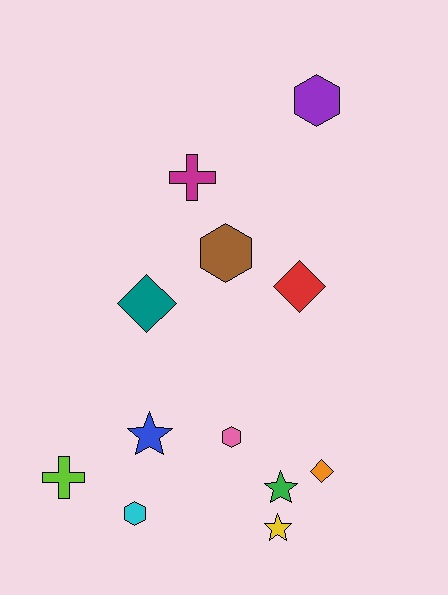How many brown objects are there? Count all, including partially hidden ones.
There is 1 brown object.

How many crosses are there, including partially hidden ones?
There are 2 crosses.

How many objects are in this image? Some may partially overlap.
There are 12 objects.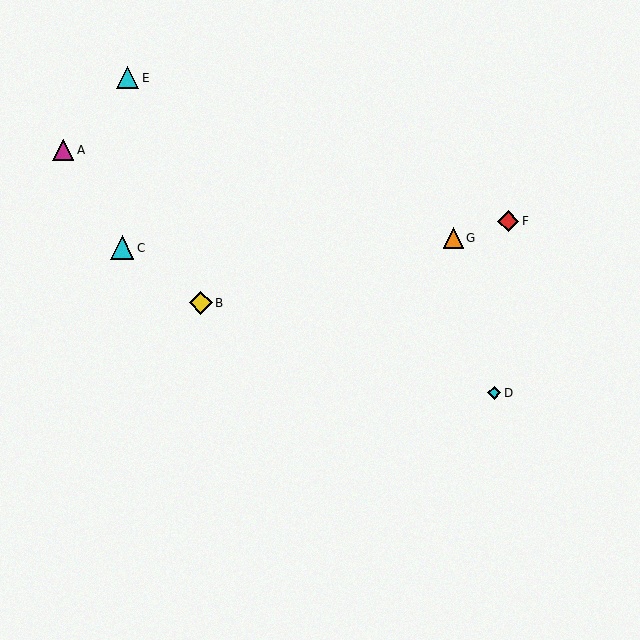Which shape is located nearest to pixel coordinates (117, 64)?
The cyan triangle (labeled E) at (128, 78) is nearest to that location.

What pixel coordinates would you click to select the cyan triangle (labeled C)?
Click at (122, 248) to select the cyan triangle C.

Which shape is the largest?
The cyan triangle (labeled C) is the largest.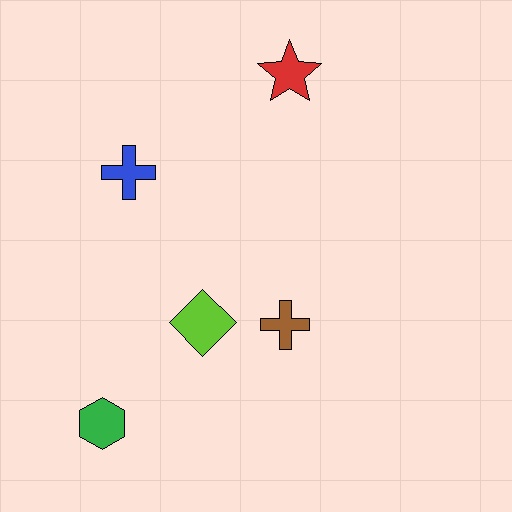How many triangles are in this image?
There are no triangles.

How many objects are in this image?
There are 5 objects.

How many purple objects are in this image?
There are no purple objects.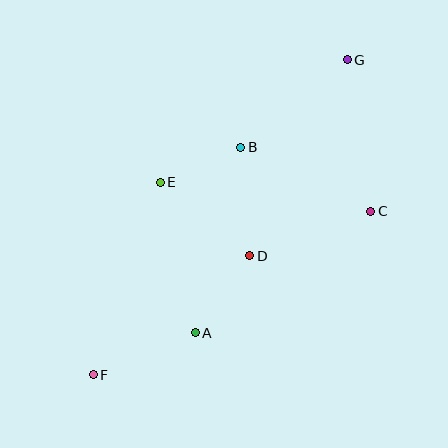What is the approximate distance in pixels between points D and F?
The distance between D and F is approximately 197 pixels.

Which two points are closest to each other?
Points B and E are closest to each other.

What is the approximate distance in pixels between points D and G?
The distance between D and G is approximately 219 pixels.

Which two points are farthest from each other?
Points F and G are farthest from each other.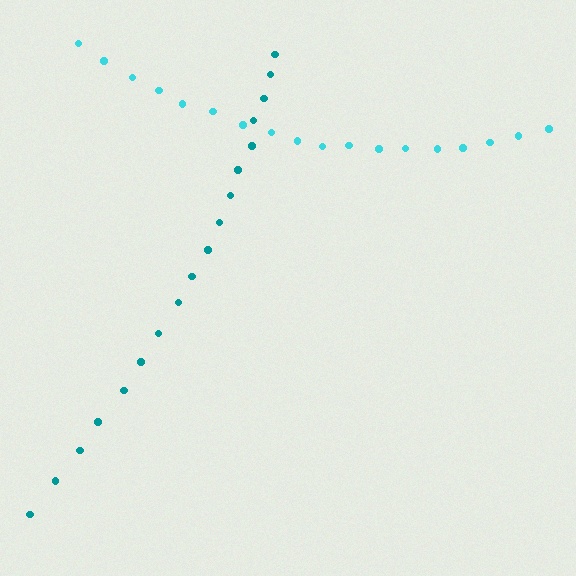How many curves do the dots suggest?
There are 2 distinct paths.